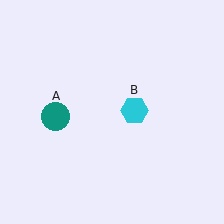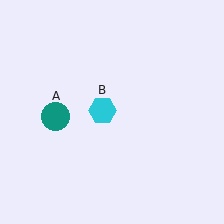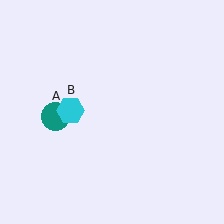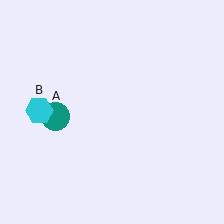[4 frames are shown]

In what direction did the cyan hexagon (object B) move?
The cyan hexagon (object B) moved left.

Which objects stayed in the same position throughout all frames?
Teal circle (object A) remained stationary.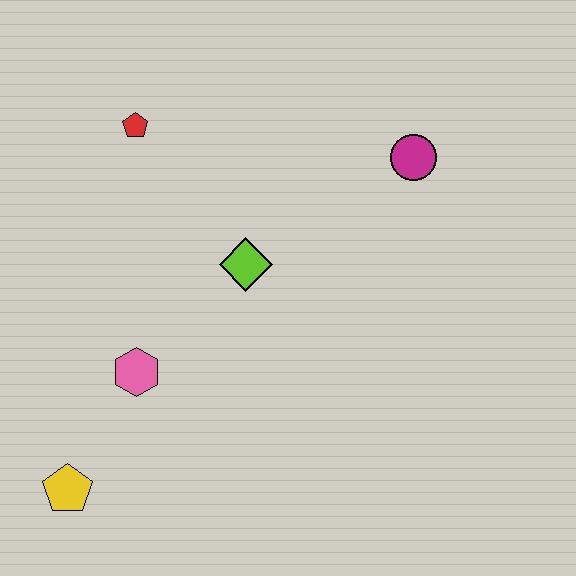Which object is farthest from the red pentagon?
The yellow pentagon is farthest from the red pentagon.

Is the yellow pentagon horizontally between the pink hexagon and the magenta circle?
No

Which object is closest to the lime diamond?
The pink hexagon is closest to the lime diamond.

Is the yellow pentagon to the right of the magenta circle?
No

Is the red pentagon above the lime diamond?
Yes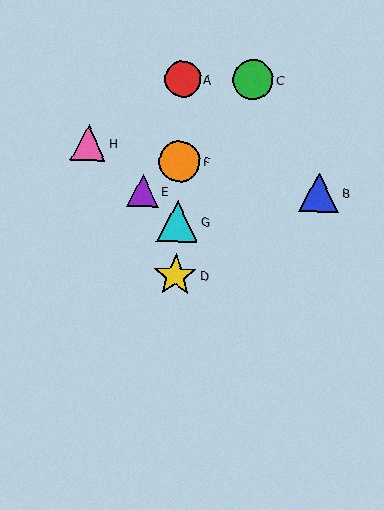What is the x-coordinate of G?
Object G is at x≈177.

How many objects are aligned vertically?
4 objects (A, D, F, G) are aligned vertically.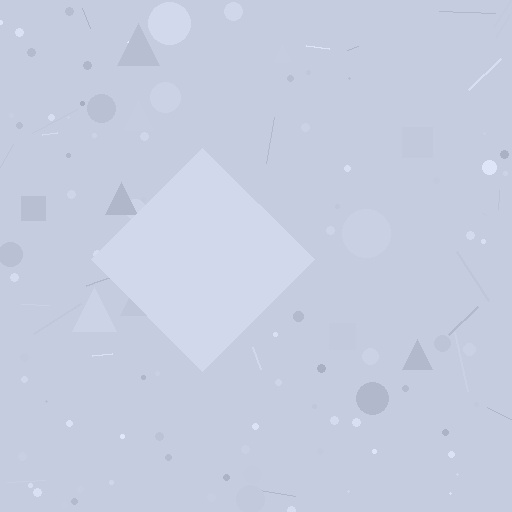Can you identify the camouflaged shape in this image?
The camouflaged shape is a diamond.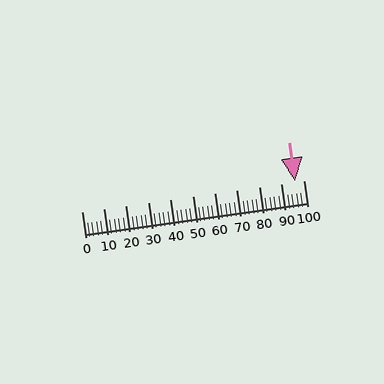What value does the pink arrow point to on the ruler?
The pink arrow points to approximately 96.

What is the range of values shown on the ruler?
The ruler shows values from 0 to 100.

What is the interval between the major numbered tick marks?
The major tick marks are spaced 10 units apart.